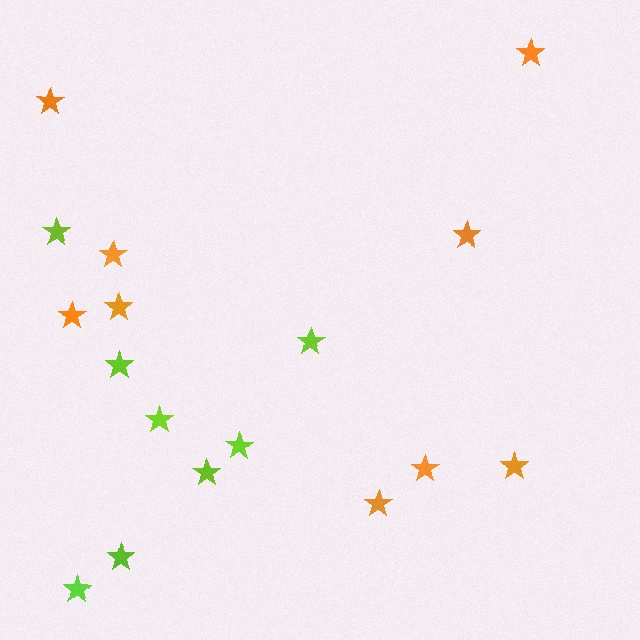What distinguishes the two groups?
There are 2 groups: one group of lime stars (8) and one group of orange stars (9).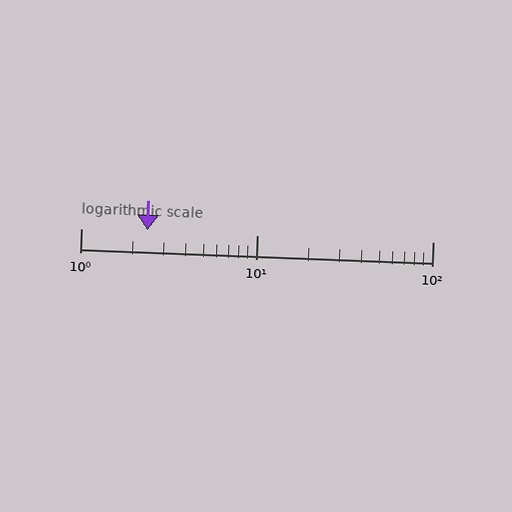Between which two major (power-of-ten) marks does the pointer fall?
The pointer is between 1 and 10.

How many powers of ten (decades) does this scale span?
The scale spans 2 decades, from 1 to 100.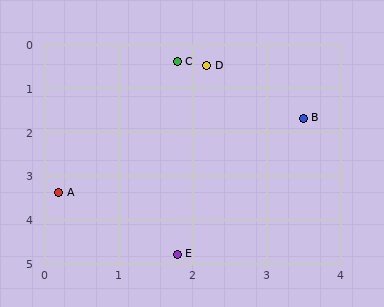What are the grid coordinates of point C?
Point C is at approximately (1.8, 0.4).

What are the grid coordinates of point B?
Point B is at approximately (3.5, 1.7).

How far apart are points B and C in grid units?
Points B and C are about 2.1 grid units apart.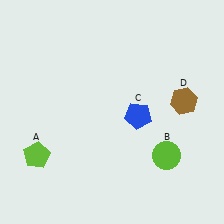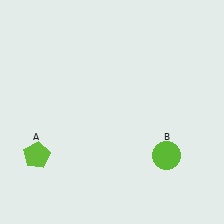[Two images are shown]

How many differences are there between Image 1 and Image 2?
There are 2 differences between the two images.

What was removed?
The brown hexagon (D), the blue pentagon (C) were removed in Image 2.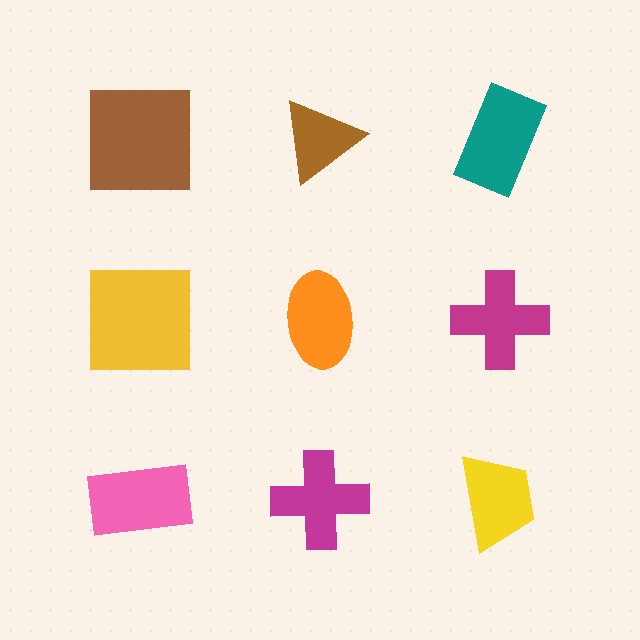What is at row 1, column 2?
A brown triangle.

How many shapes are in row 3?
3 shapes.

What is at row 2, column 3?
A magenta cross.